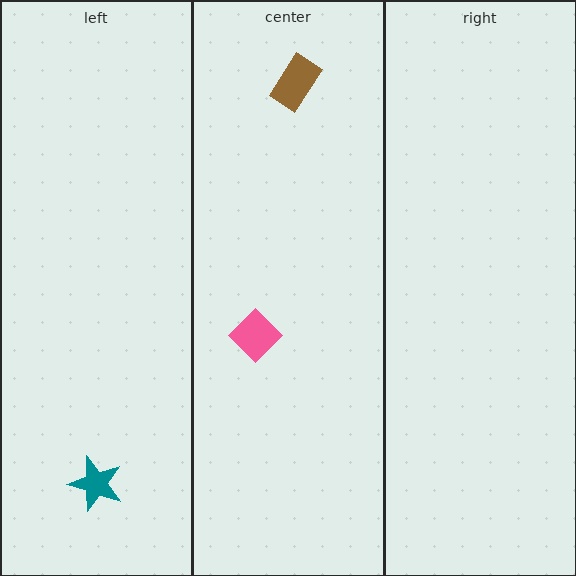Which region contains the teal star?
The left region.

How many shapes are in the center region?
2.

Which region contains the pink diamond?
The center region.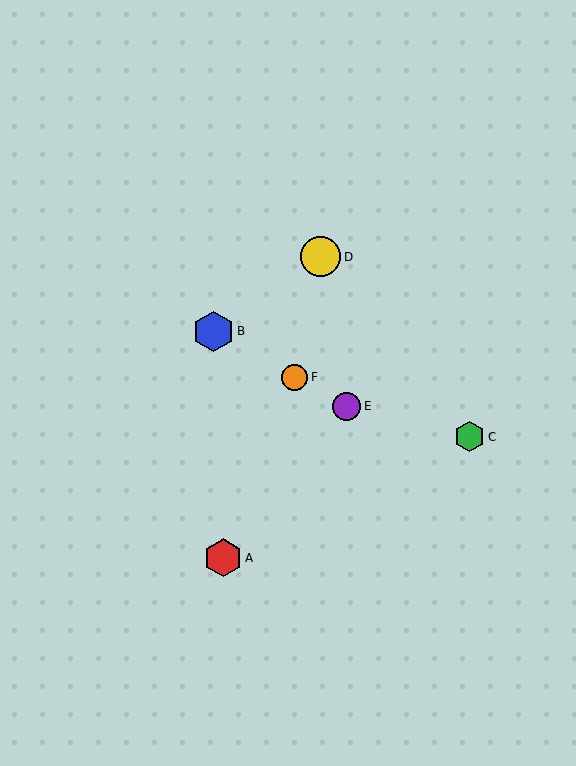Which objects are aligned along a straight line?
Objects B, E, F are aligned along a straight line.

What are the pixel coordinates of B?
Object B is at (213, 331).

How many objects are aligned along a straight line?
3 objects (B, E, F) are aligned along a straight line.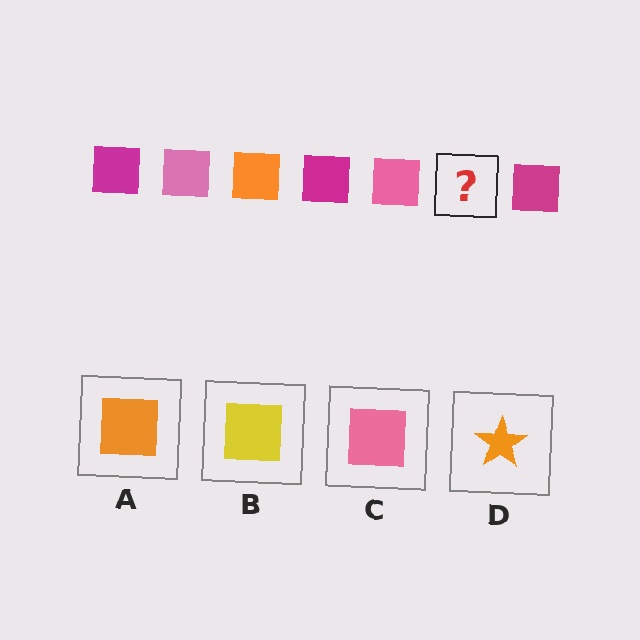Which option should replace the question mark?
Option A.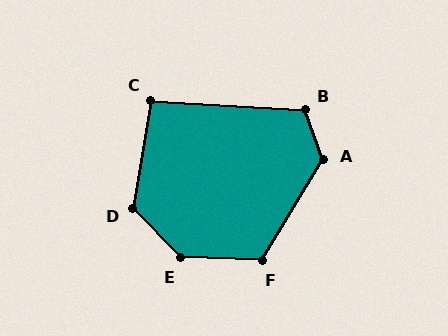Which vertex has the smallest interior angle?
C, at approximately 96 degrees.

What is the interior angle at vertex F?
Approximately 120 degrees (obtuse).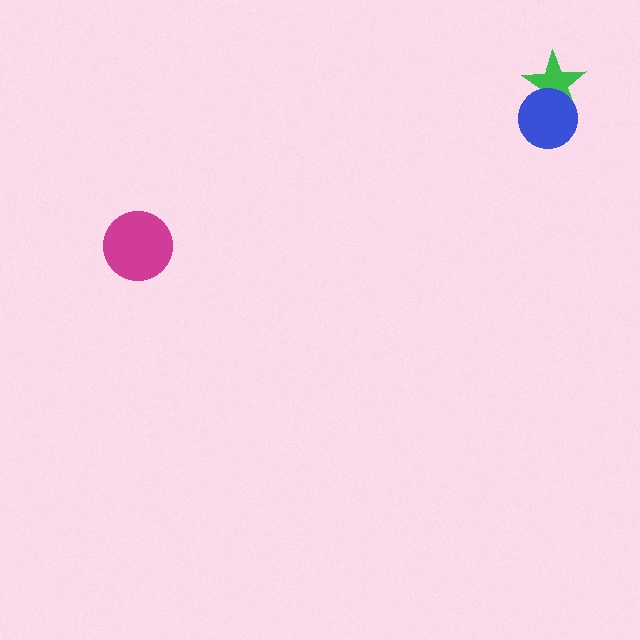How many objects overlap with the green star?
1 object overlaps with the green star.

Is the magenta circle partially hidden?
No, no other shape covers it.